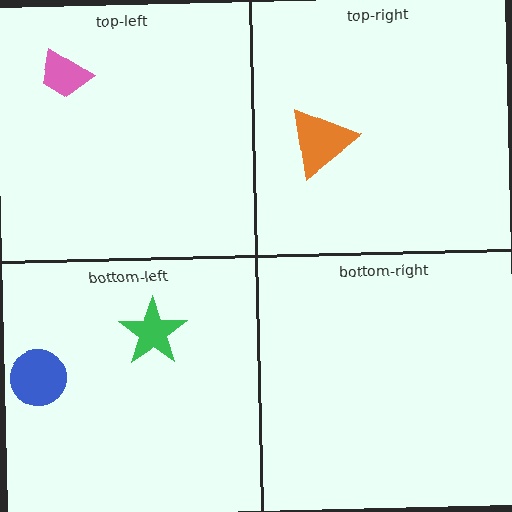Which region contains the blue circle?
The bottom-left region.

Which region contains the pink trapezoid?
The top-left region.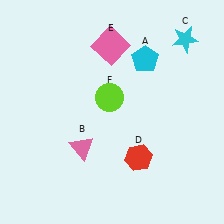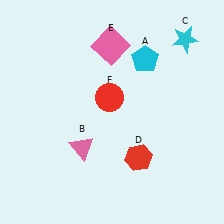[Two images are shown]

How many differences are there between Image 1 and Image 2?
There is 1 difference between the two images.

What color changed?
The circle (F) changed from lime in Image 1 to red in Image 2.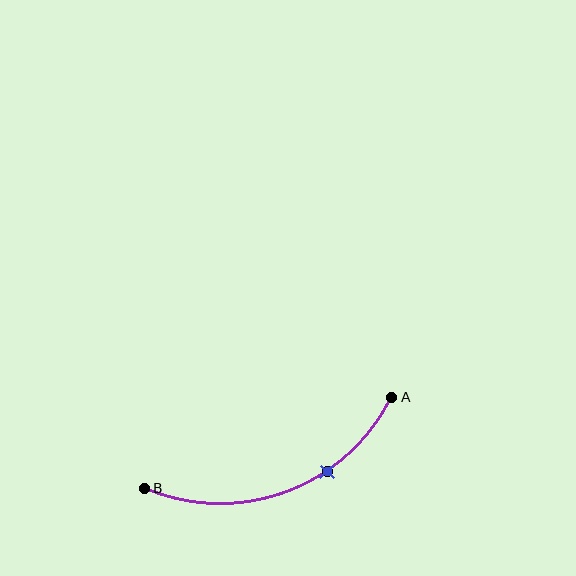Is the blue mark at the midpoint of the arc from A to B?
No. The blue mark lies on the arc but is closer to endpoint A. The arc midpoint would be at the point on the curve equidistant along the arc from both A and B.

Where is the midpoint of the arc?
The arc midpoint is the point on the curve farthest from the straight line joining A and B. It sits below that line.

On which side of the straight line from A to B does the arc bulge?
The arc bulges below the straight line connecting A and B.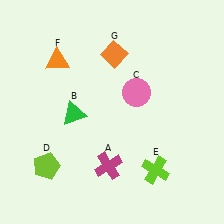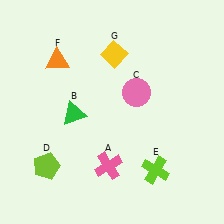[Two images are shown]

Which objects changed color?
A changed from magenta to pink. G changed from orange to yellow.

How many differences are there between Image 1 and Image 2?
There are 2 differences between the two images.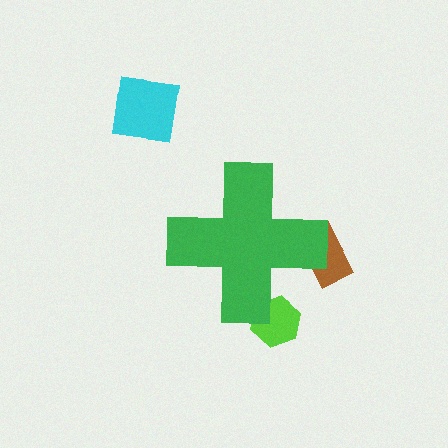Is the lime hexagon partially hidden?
Yes, the lime hexagon is partially hidden behind the green cross.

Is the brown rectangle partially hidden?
Yes, the brown rectangle is partially hidden behind the green cross.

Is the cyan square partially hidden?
No, the cyan square is fully visible.